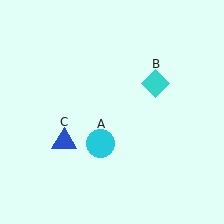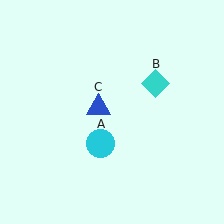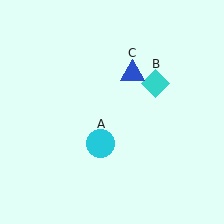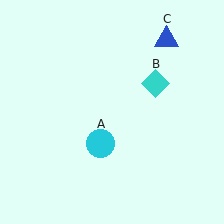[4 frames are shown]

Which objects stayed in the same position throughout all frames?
Cyan circle (object A) and cyan diamond (object B) remained stationary.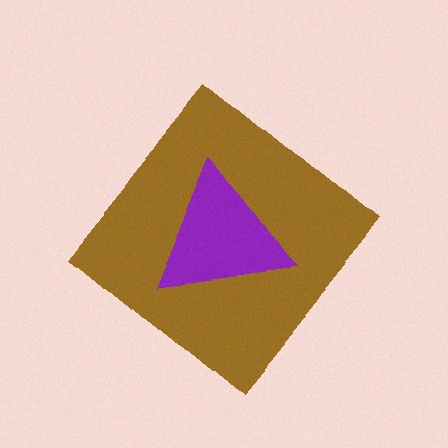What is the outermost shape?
The brown diamond.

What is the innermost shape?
The purple triangle.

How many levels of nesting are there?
2.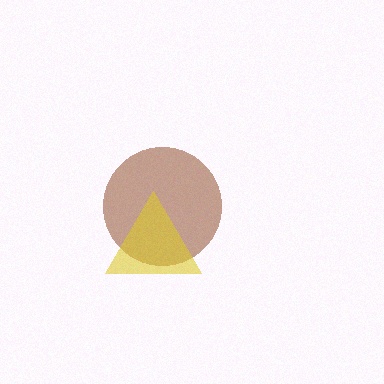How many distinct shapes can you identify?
There are 2 distinct shapes: a brown circle, a yellow triangle.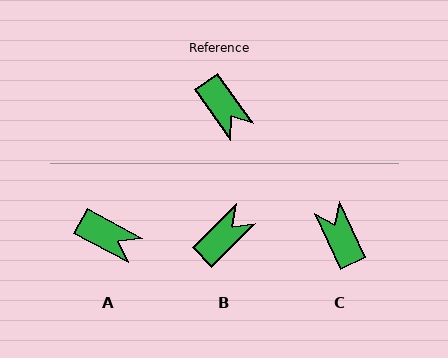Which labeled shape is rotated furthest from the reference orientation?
C, about 170 degrees away.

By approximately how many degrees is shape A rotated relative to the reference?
Approximately 26 degrees counter-clockwise.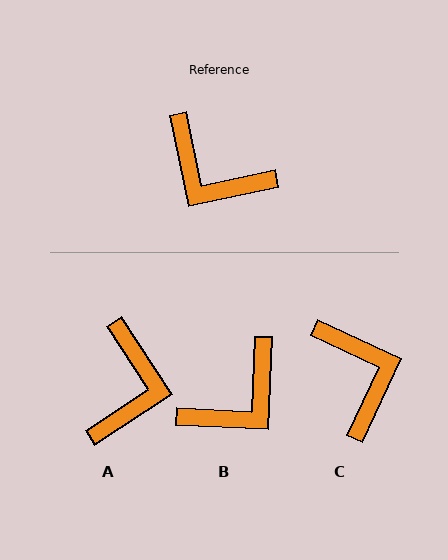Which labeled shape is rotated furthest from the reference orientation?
C, about 143 degrees away.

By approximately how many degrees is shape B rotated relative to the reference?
Approximately 76 degrees counter-clockwise.